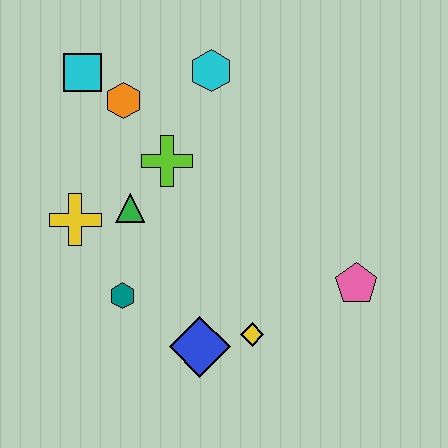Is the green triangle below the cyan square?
Yes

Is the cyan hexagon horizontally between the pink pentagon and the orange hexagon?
Yes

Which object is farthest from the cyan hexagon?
The blue diamond is farthest from the cyan hexagon.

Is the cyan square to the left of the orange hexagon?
Yes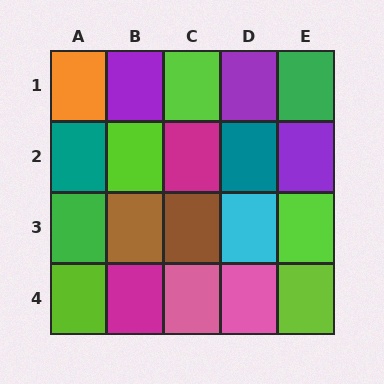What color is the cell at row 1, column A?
Orange.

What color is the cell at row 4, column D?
Pink.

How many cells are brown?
2 cells are brown.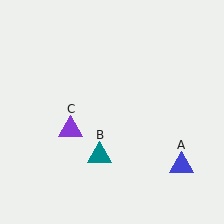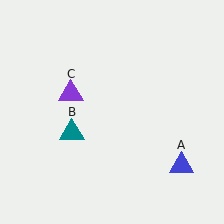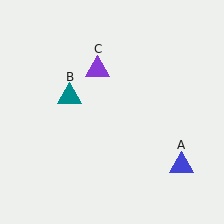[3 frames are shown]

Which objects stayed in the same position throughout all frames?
Blue triangle (object A) remained stationary.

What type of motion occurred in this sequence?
The teal triangle (object B), purple triangle (object C) rotated clockwise around the center of the scene.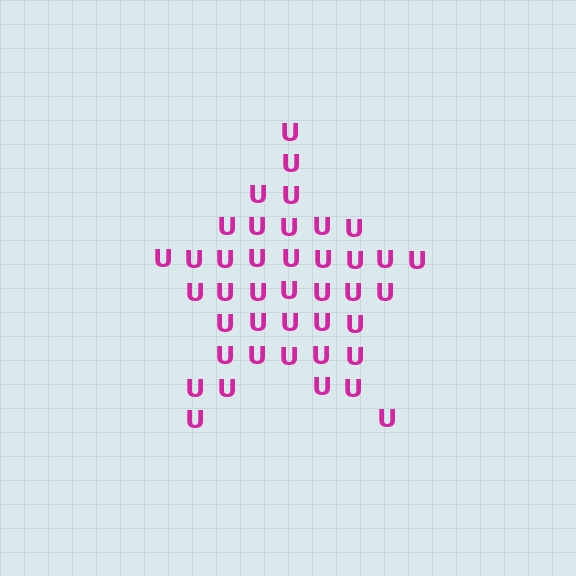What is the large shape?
The large shape is a star.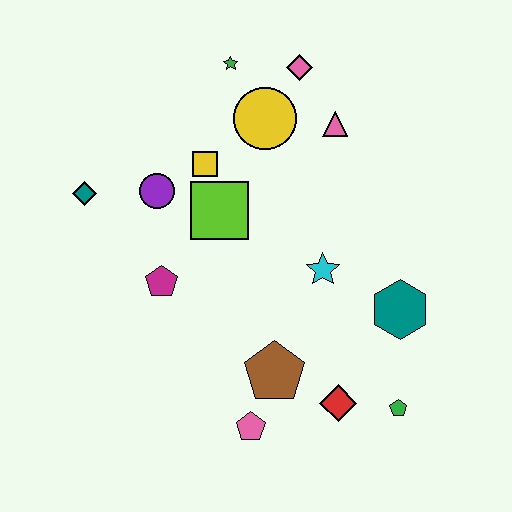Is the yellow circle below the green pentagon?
No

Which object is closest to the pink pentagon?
The brown pentagon is closest to the pink pentagon.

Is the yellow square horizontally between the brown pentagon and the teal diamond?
Yes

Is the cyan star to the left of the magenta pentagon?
No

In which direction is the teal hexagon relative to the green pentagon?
The teal hexagon is above the green pentagon.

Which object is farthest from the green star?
The green pentagon is farthest from the green star.